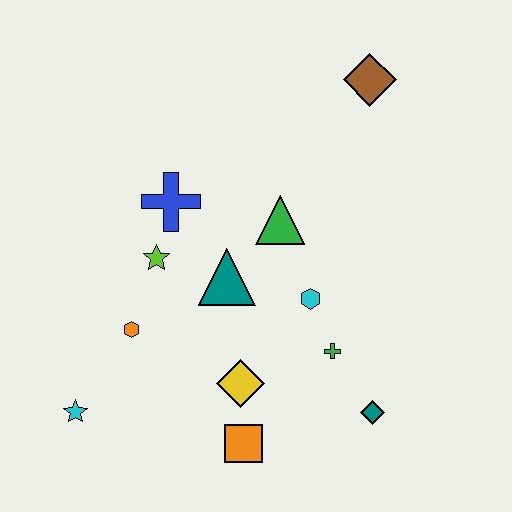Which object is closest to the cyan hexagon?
The green cross is closest to the cyan hexagon.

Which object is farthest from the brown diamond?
The cyan star is farthest from the brown diamond.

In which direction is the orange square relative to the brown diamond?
The orange square is below the brown diamond.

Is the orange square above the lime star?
No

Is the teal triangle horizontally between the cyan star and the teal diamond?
Yes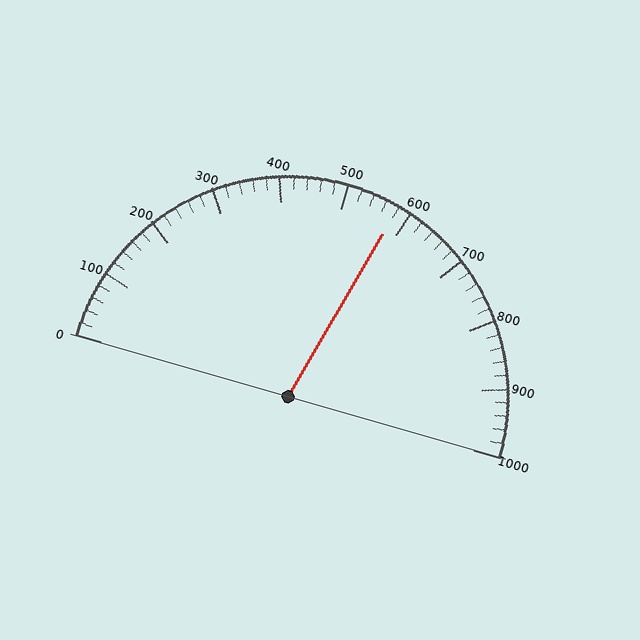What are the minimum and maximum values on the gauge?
The gauge ranges from 0 to 1000.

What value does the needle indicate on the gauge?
The needle indicates approximately 580.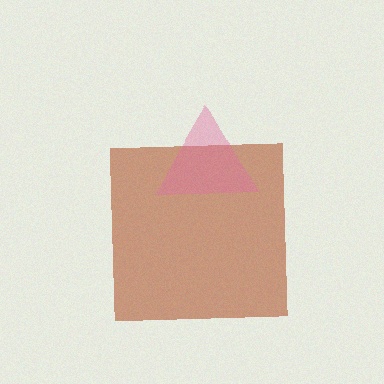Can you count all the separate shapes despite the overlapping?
Yes, there are 2 separate shapes.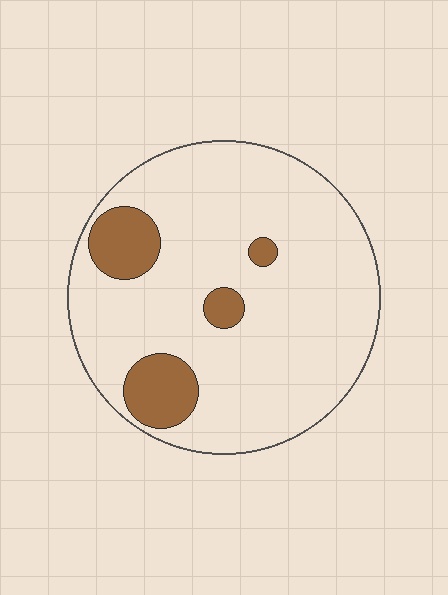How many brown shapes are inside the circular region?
4.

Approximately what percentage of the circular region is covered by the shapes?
Approximately 15%.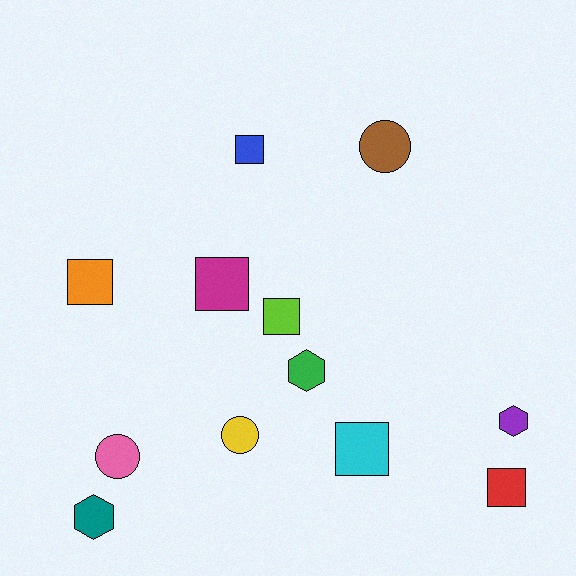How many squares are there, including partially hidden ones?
There are 6 squares.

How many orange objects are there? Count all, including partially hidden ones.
There is 1 orange object.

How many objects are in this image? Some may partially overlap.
There are 12 objects.